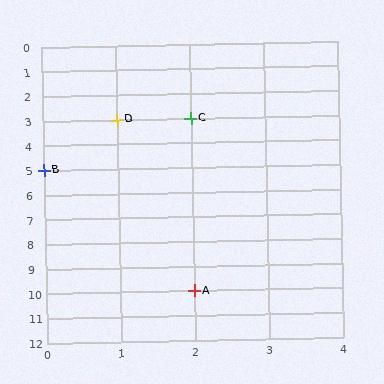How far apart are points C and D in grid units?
Points C and D are 1 column apart.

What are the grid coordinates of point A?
Point A is at grid coordinates (2, 10).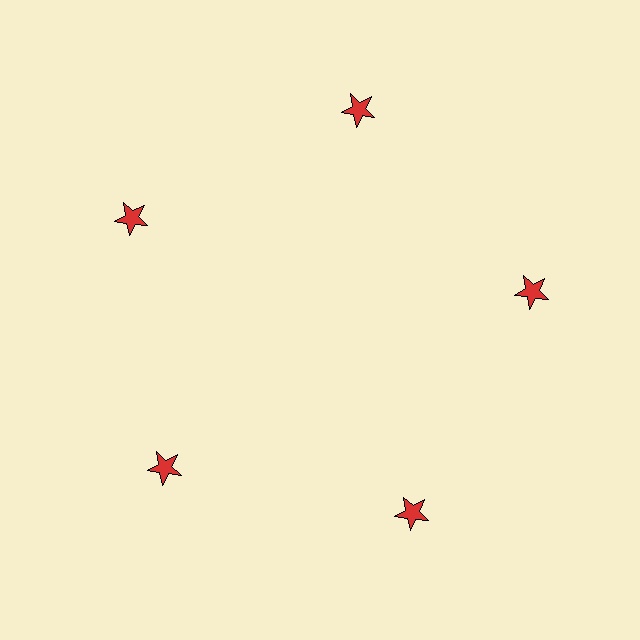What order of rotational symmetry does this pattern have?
This pattern has 5-fold rotational symmetry.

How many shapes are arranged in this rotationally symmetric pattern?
There are 5 shapes, arranged in 5 groups of 1.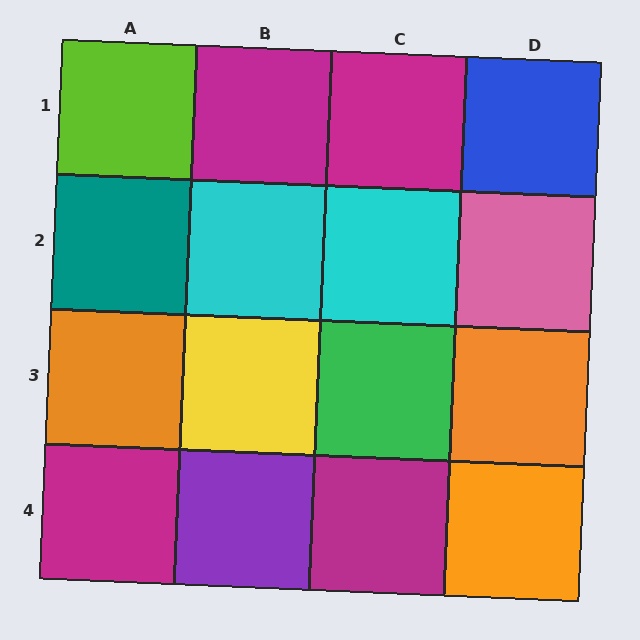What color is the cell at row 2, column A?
Teal.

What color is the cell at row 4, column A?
Magenta.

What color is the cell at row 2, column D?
Pink.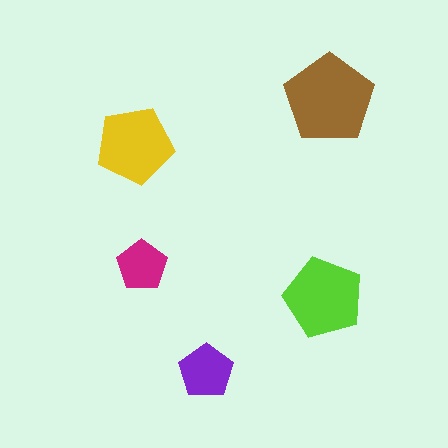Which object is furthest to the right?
The brown pentagon is rightmost.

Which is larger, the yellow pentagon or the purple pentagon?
The yellow one.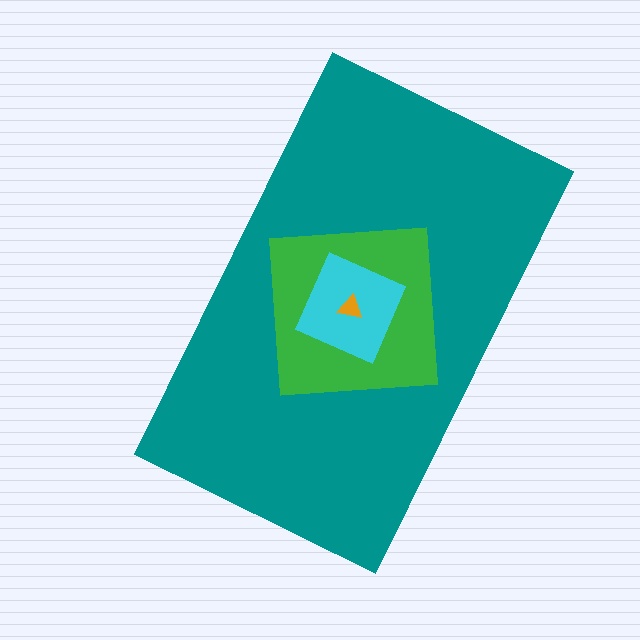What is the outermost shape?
The teal rectangle.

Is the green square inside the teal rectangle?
Yes.